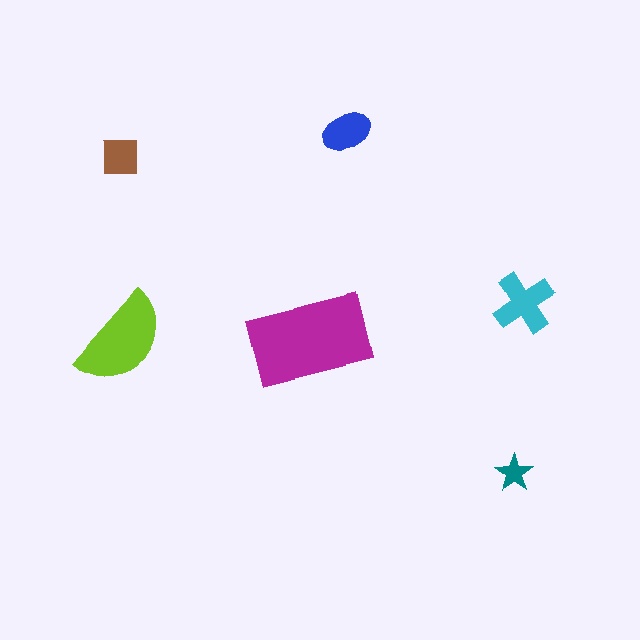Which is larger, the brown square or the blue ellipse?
The blue ellipse.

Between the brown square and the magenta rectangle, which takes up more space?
The magenta rectangle.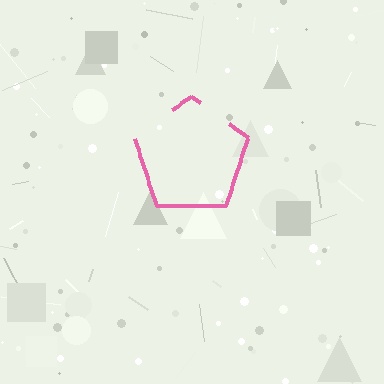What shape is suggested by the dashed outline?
The dashed outline suggests a pentagon.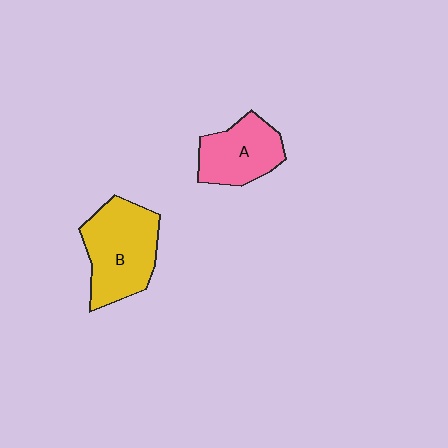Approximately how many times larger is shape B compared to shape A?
Approximately 1.4 times.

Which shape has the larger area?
Shape B (yellow).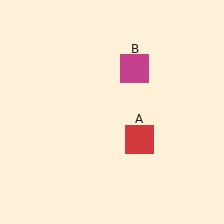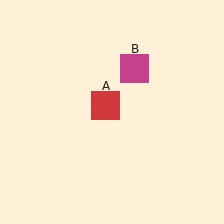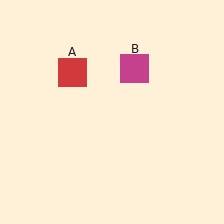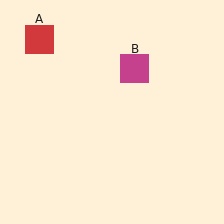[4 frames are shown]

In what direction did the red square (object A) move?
The red square (object A) moved up and to the left.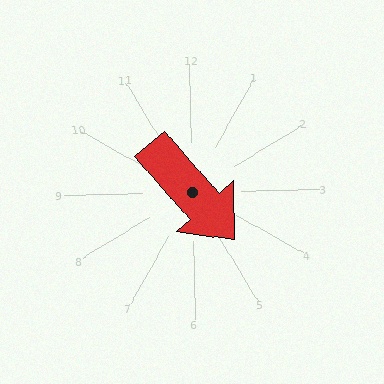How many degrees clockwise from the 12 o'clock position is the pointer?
Approximately 140 degrees.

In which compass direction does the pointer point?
Southeast.